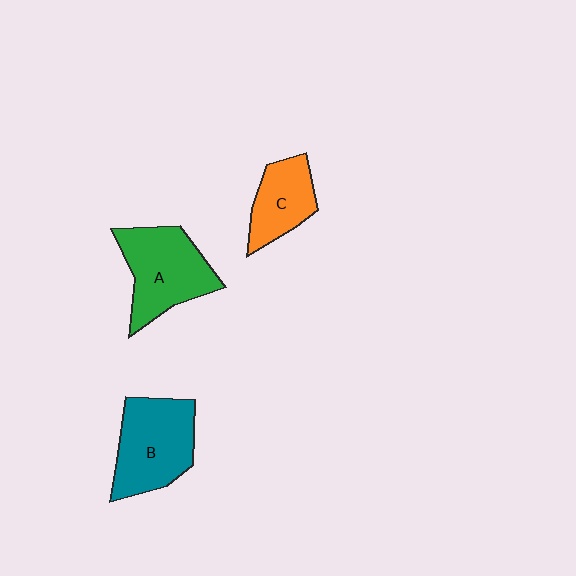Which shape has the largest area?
Shape B (teal).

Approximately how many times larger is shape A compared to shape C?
Approximately 1.5 times.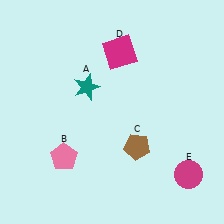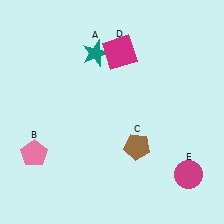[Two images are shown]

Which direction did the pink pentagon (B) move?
The pink pentagon (B) moved left.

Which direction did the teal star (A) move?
The teal star (A) moved up.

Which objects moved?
The objects that moved are: the teal star (A), the pink pentagon (B).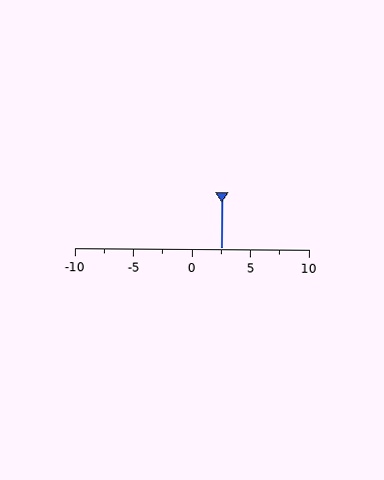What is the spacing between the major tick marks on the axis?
The major ticks are spaced 5 apart.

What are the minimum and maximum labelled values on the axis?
The axis runs from -10 to 10.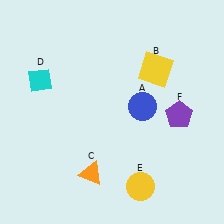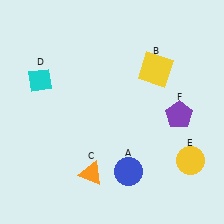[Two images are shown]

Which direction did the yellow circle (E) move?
The yellow circle (E) moved right.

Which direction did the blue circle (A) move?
The blue circle (A) moved down.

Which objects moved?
The objects that moved are: the blue circle (A), the yellow circle (E).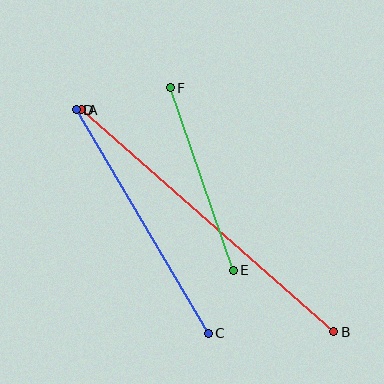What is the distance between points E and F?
The distance is approximately 193 pixels.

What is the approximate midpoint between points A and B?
The midpoint is at approximately (207, 221) pixels.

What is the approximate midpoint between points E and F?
The midpoint is at approximately (202, 179) pixels.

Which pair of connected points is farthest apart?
Points A and B are farthest apart.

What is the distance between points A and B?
The distance is approximately 336 pixels.